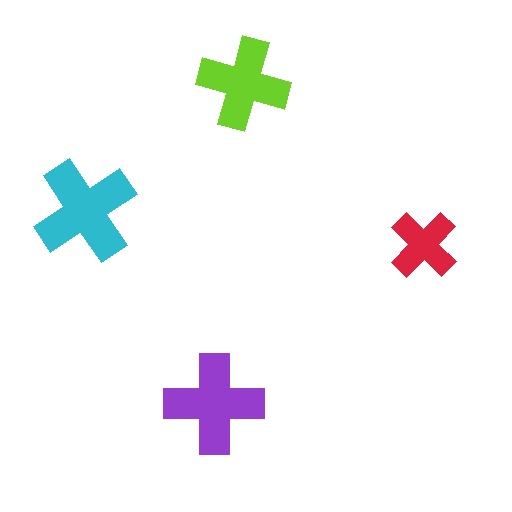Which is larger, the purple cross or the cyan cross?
The cyan one.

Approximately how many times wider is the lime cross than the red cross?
About 1.5 times wider.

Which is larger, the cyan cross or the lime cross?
The cyan one.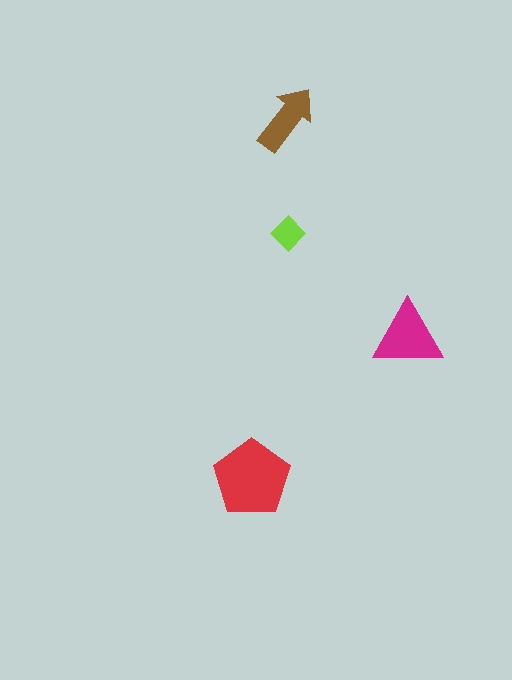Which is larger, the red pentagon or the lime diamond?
The red pentagon.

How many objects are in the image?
There are 4 objects in the image.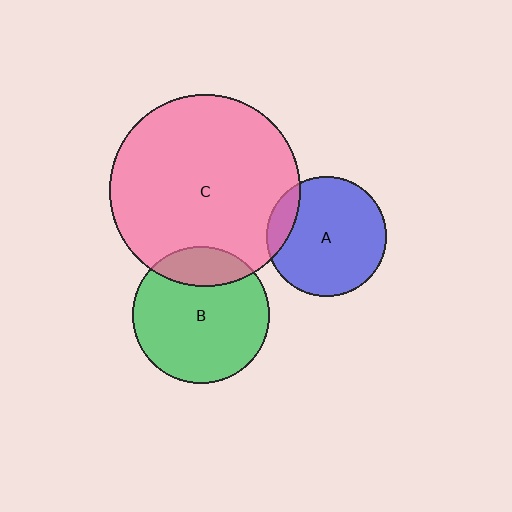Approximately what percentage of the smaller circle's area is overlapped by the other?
Approximately 15%.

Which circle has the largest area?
Circle C (pink).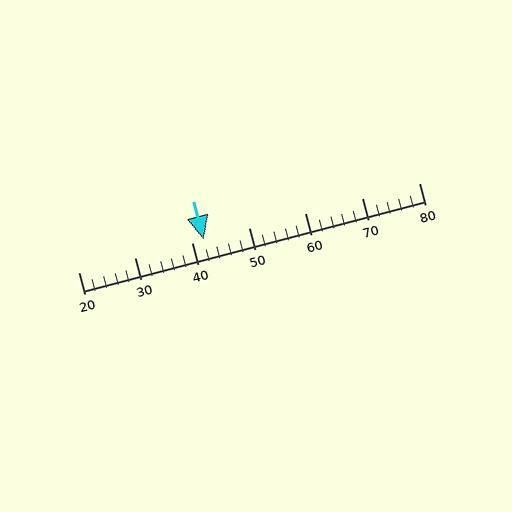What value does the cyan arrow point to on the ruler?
The cyan arrow points to approximately 42.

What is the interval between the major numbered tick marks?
The major tick marks are spaced 10 units apart.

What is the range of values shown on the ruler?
The ruler shows values from 20 to 80.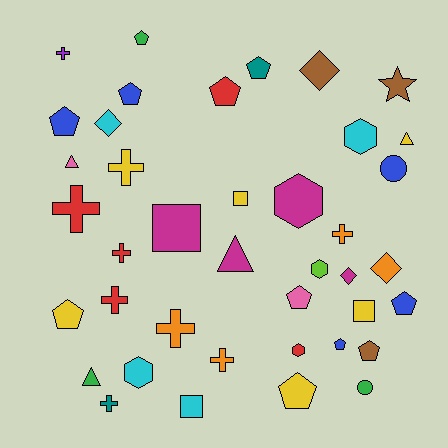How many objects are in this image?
There are 40 objects.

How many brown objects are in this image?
There are 3 brown objects.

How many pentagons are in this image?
There are 11 pentagons.